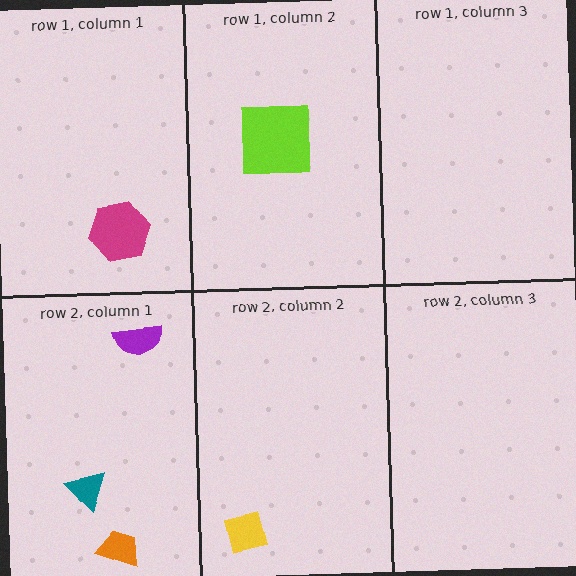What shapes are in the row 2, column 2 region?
The yellow square.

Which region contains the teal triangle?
The row 2, column 1 region.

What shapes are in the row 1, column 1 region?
The magenta hexagon.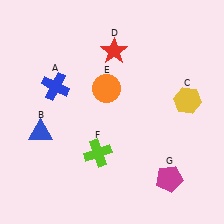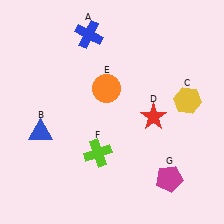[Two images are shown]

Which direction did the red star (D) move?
The red star (D) moved down.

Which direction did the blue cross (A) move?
The blue cross (A) moved up.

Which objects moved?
The objects that moved are: the blue cross (A), the red star (D).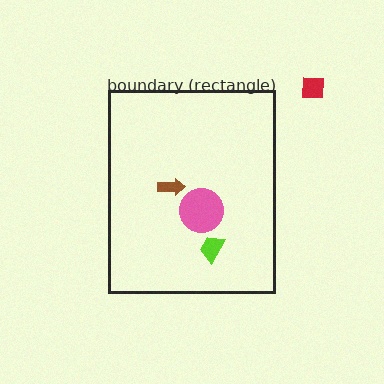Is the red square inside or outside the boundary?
Outside.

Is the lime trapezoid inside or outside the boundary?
Inside.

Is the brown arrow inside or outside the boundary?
Inside.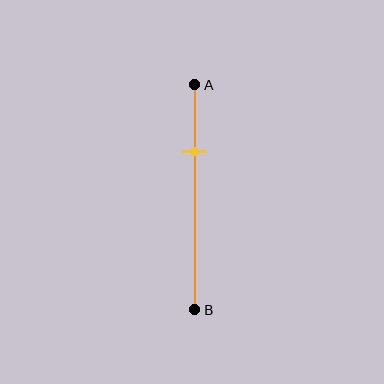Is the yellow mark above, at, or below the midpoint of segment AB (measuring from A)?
The yellow mark is above the midpoint of segment AB.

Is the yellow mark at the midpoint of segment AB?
No, the mark is at about 30% from A, not at the 50% midpoint.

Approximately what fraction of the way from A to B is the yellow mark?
The yellow mark is approximately 30% of the way from A to B.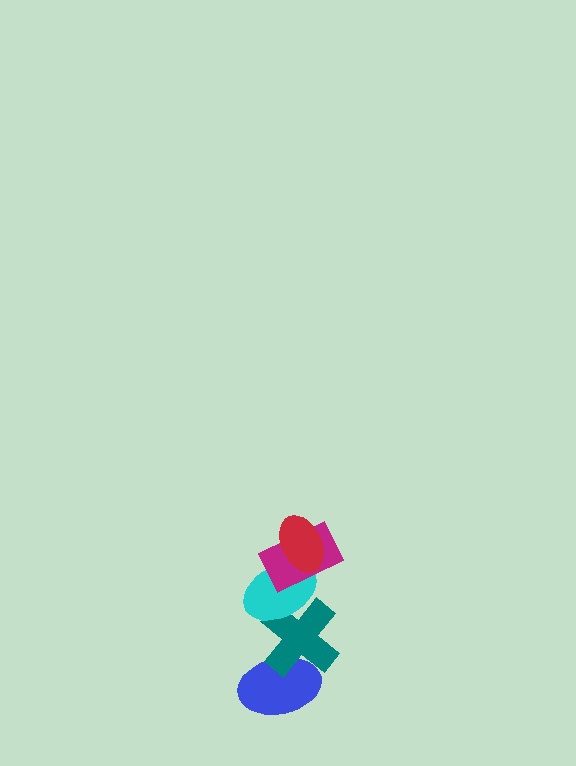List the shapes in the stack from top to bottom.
From top to bottom: the red ellipse, the magenta rectangle, the cyan ellipse, the teal cross, the blue ellipse.